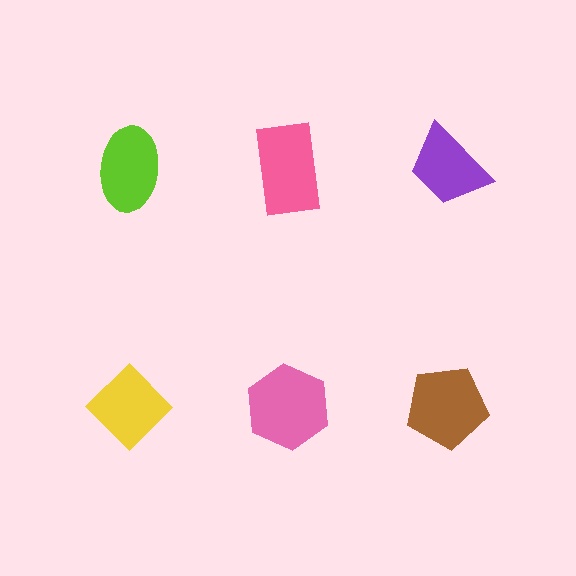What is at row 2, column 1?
A yellow diamond.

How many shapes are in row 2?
3 shapes.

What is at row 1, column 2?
A pink rectangle.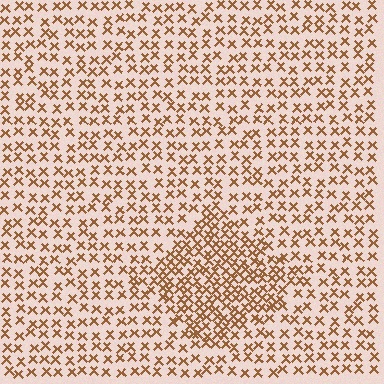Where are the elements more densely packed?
The elements are more densely packed inside the diamond boundary.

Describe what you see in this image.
The image contains small brown elements arranged at two different densities. A diamond-shaped region is visible where the elements are more densely packed than the surrounding area.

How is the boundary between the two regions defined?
The boundary is defined by a change in element density (approximately 1.9x ratio). All elements are the same color, size, and shape.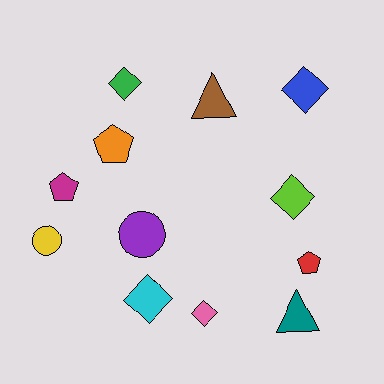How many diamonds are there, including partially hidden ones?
There are 5 diamonds.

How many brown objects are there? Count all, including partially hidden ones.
There is 1 brown object.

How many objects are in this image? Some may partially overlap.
There are 12 objects.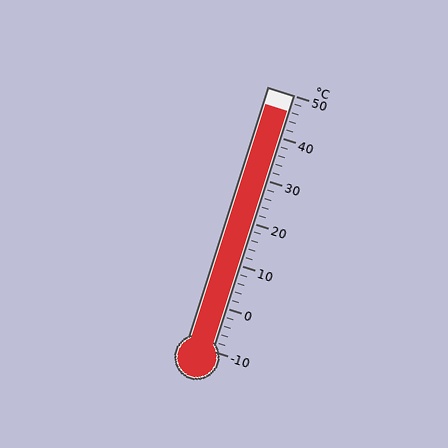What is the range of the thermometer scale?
The thermometer scale ranges from -10°C to 50°C.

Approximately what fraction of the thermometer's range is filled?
The thermometer is filled to approximately 95% of its range.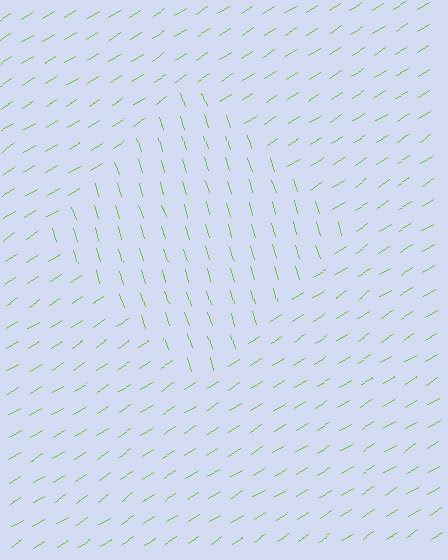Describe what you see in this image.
The image is filled with small lime line segments. A diamond region in the image has lines oriented differently from the surrounding lines, creating a visible texture boundary.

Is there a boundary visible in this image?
Yes, there is a texture boundary formed by a change in line orientation.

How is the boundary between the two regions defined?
The boundary is defined purely by a change in line orientation (approximately 75 degrees difference). All lines are the same color and thickness.